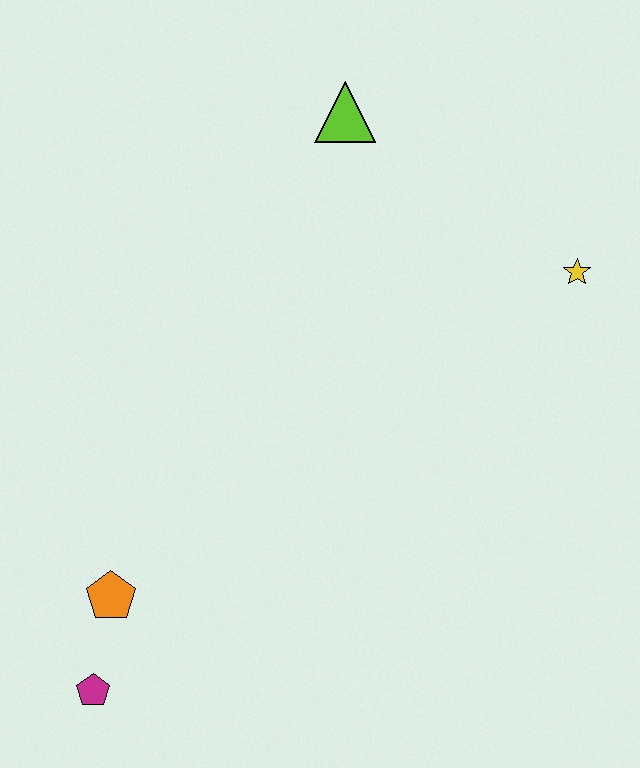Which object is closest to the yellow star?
The lime triangle is closest to the yellow star.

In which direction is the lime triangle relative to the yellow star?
The lime triangle is to the left of the yellow star.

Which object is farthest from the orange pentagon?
The yellow star is farthest from the orange pentagon.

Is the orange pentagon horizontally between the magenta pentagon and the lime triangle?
Yes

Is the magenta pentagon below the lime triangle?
Yes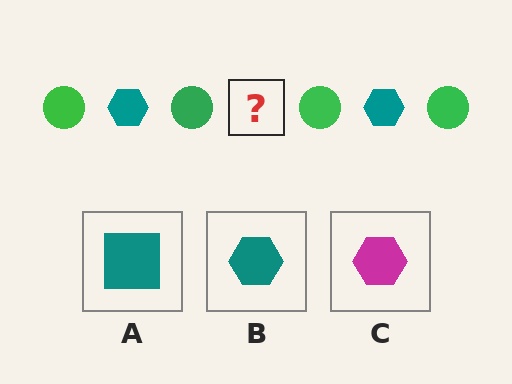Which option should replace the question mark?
Option B.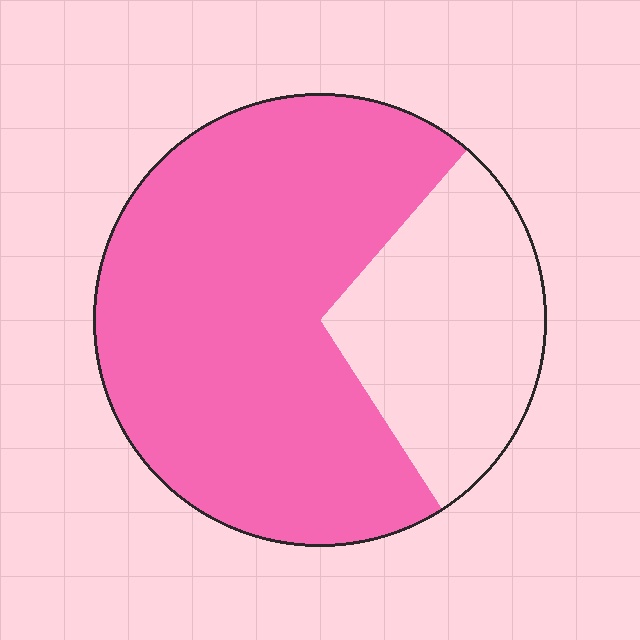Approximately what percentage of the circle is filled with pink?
Approximately 70%.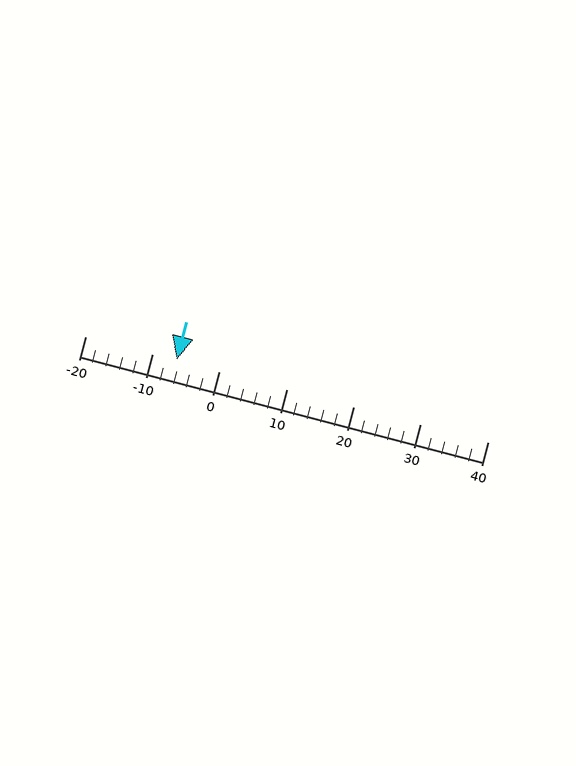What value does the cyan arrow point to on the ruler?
The cyan arrow points to approximately -6.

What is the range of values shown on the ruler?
The ruler shows values from -20 to 40.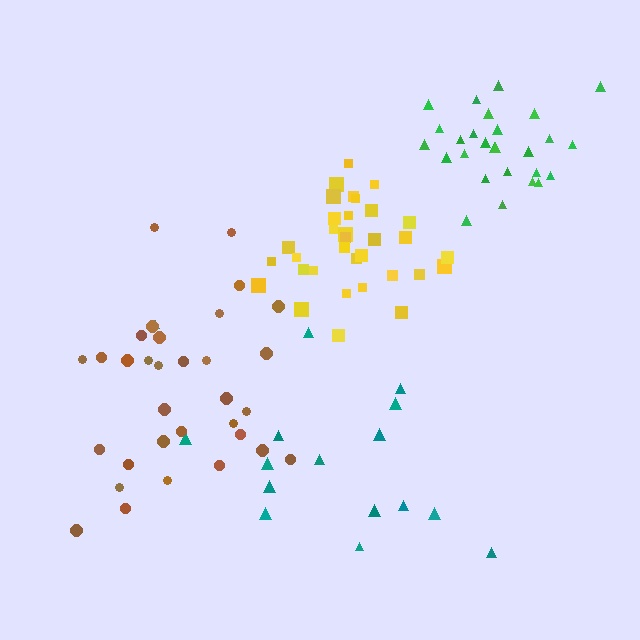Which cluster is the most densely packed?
Green.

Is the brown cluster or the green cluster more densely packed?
Green.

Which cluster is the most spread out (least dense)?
Teal.